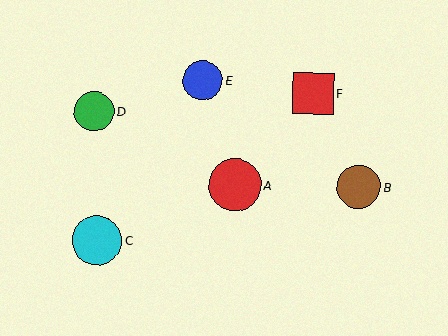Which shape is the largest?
The red circle (labeled A) is the largest.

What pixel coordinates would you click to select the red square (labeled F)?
Click at (313, 93) to select the red square F.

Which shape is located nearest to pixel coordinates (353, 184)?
The brown circle (labeled B) at (359, 187) is nearest to that location.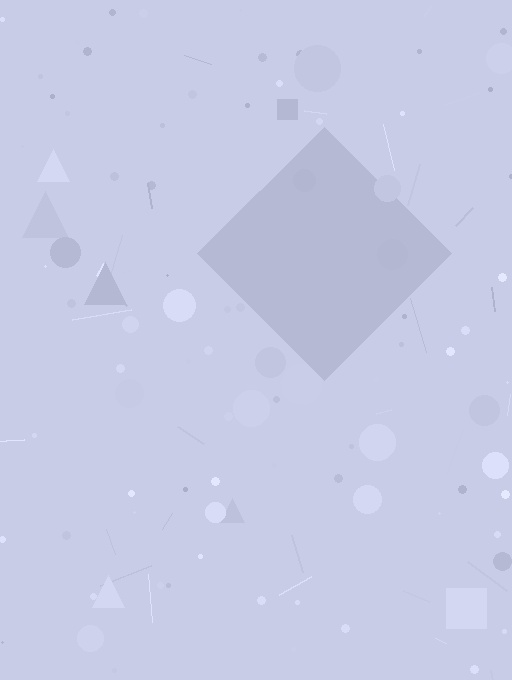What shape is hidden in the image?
A diamond is hidden in the image.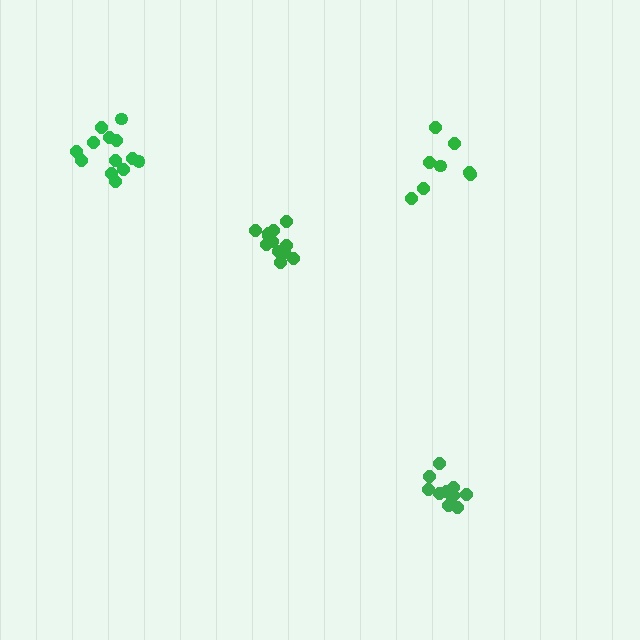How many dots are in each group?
Group 1: 8 dots, Group 2: 11 dots, Group 3: 13 dots, Group 4: 13 dots (45 total).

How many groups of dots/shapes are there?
There are 4 groups.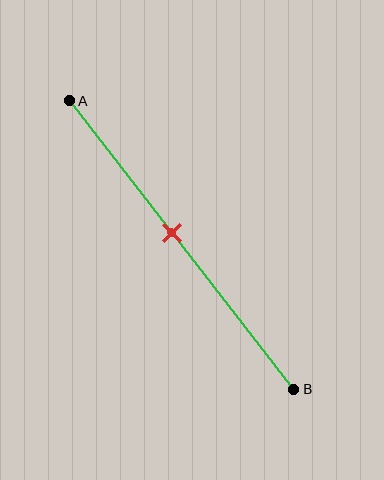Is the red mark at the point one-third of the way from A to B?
No, the mark is at about 45% from A, not at the 33% one-third point.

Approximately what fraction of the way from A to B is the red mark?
The red mark is approximately 45% of the way from A to B.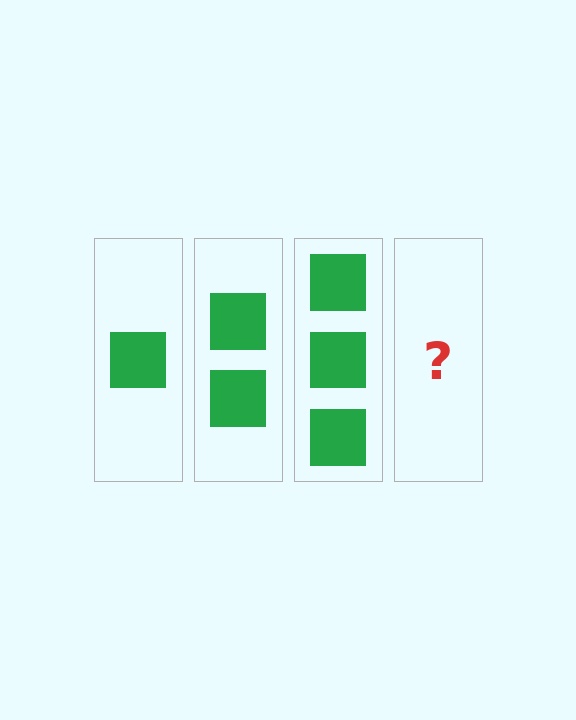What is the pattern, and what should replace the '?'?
The pattern is that each step adds one more square. The '?' should be 4 squares.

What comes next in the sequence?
The next element should be 4 squares.